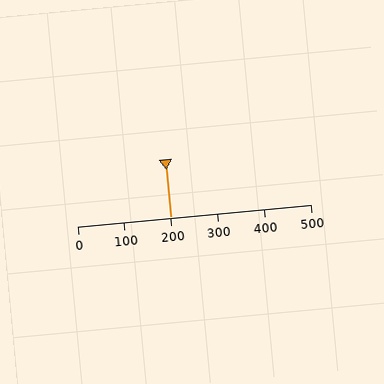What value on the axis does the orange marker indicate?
The marker indicates approximately 200.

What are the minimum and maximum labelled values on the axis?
The axis runs from 0 to 500.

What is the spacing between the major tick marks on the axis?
The major ticks are spaced 100 apart.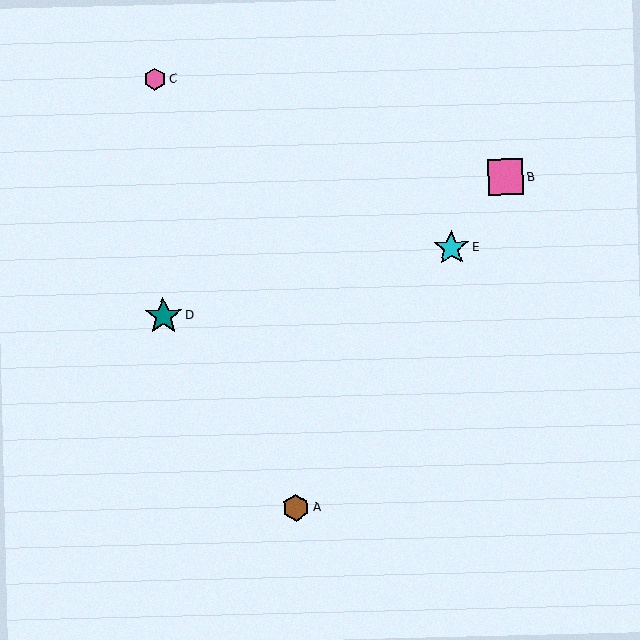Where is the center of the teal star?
The center of the teal star is at (163, 316).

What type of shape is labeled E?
Shape E is a cyan star.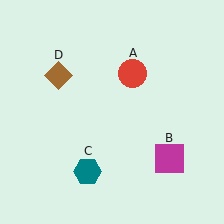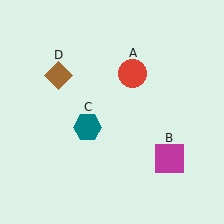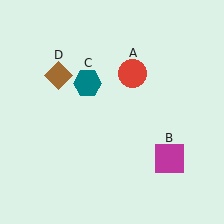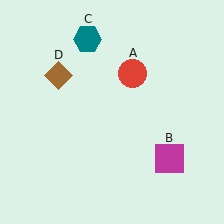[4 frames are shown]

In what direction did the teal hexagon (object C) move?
The teal hexagon (object C) moved up.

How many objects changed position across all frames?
1 object changed position: teal hexagon (object C).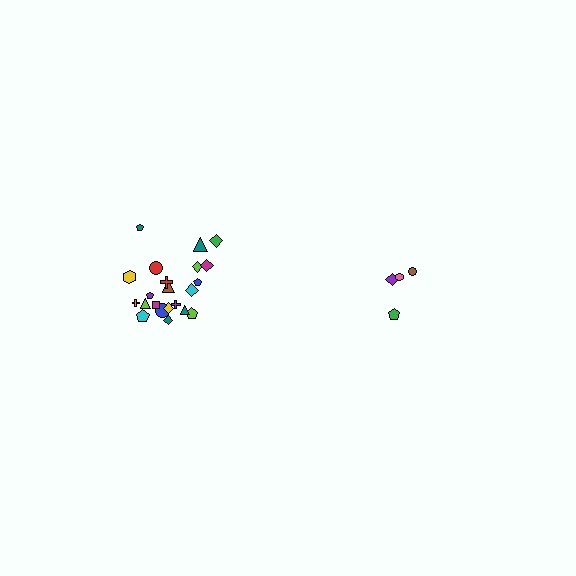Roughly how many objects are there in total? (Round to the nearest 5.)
Roughly 25 objects in total.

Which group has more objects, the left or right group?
The left group.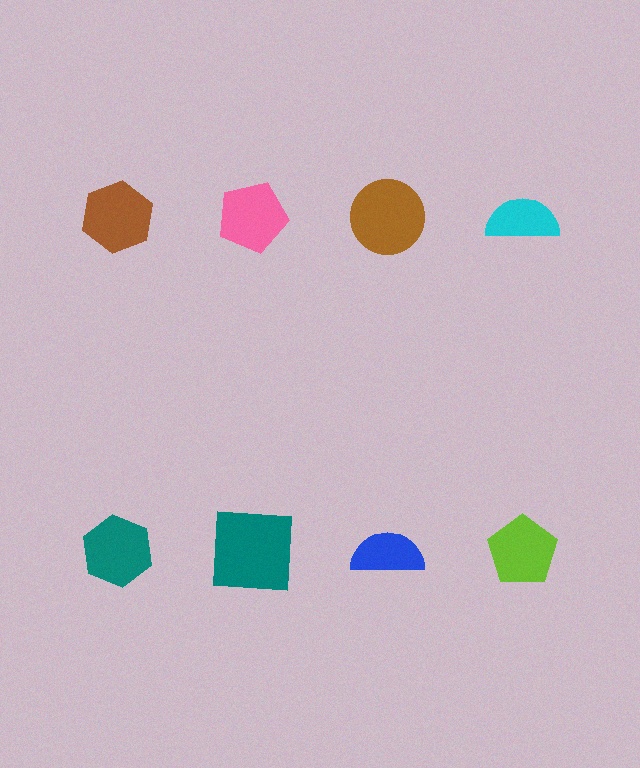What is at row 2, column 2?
A teal square.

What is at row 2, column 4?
A lime pentagon.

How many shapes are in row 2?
4 shapes.